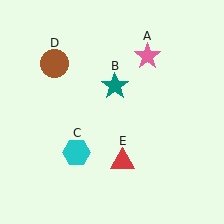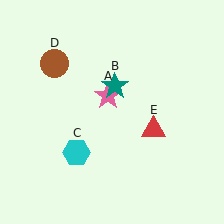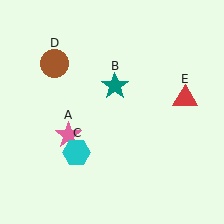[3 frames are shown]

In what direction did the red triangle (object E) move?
The red triangle (object E) moved up and to the right.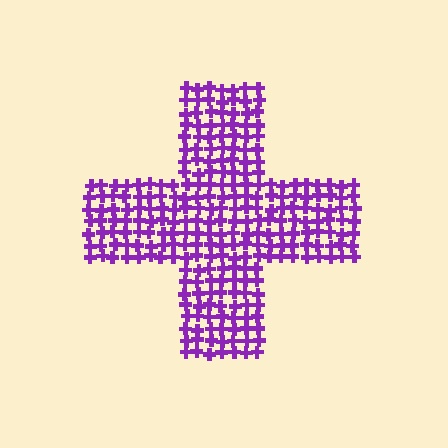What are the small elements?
The small elements are crosses.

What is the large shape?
The large shape is a cross.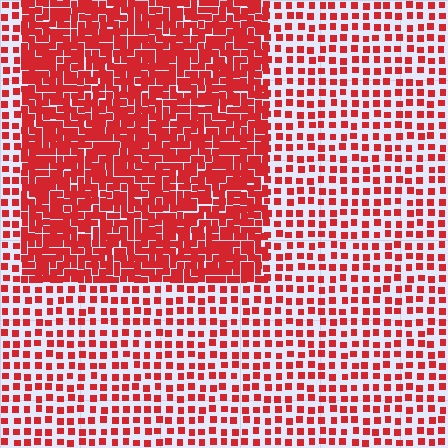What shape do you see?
I see a rectangle.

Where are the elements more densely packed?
The elements are more densely packed inside the rectangle boundary.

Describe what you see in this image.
The image contains small red elements arranged at two different densities. A rectangle-shaped region is visible where the elements are more densely packed than the surrounding area.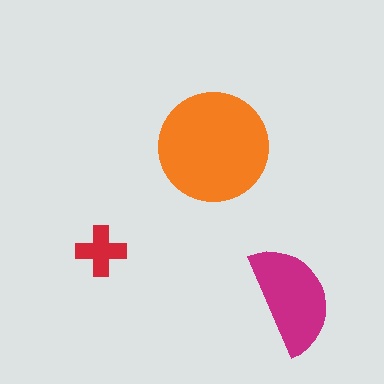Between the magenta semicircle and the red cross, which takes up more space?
The magenta semicircle.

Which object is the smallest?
The red cross.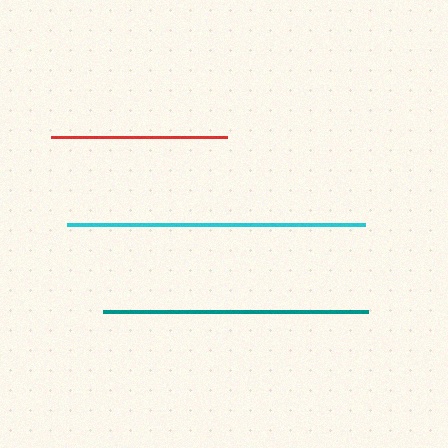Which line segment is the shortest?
The red line is the shortest at approximately 176 pixels.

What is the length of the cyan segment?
The cyan segment is approximately 298 pixels long.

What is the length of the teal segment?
The teal segment is approximately 265 pixels long.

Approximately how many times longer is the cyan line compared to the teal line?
The cyan line is approximately 1.1 times the length of the teal line.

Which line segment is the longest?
The cyan line is the longest at approximately 298 pixels.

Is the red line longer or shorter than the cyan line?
The cyan line is longer than the red line.